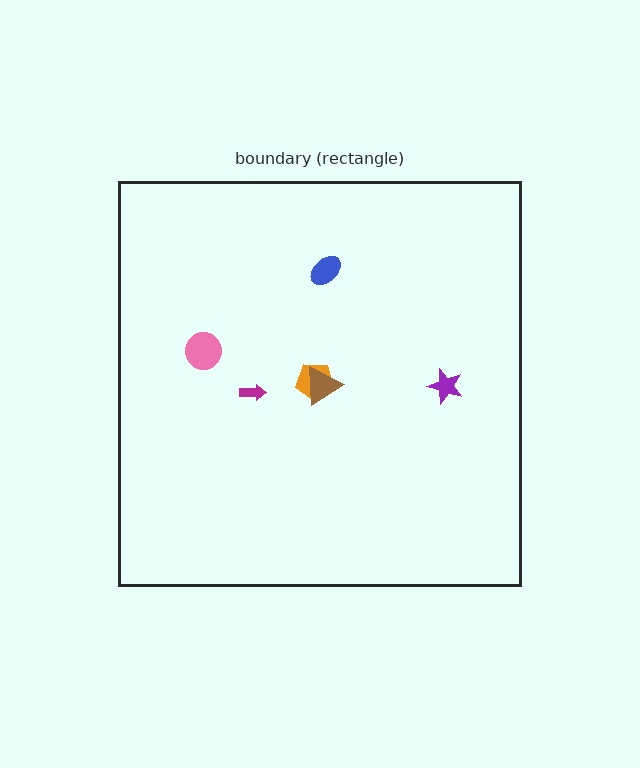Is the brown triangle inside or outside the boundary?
Inside.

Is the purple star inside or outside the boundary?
Inside.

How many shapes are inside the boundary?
6 inside, 0 outside.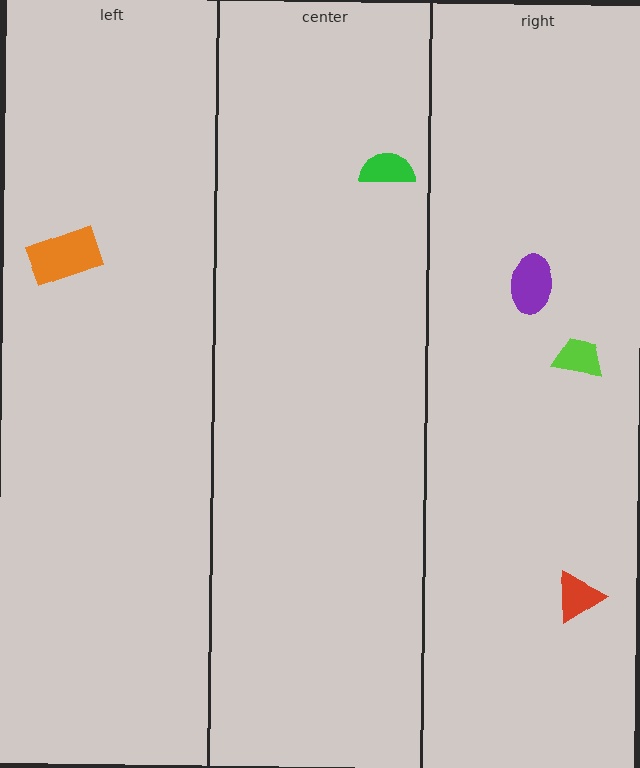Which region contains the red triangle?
The right region.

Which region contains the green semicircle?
The center region.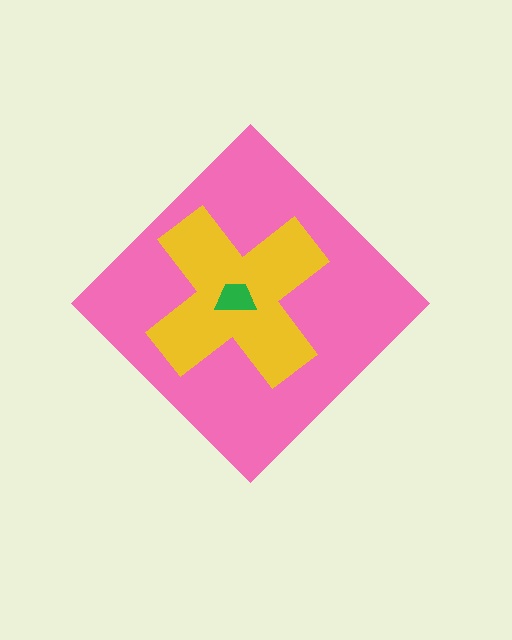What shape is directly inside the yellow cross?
The green trapezoid.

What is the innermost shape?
The green trapezoid.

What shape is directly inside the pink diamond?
The yellow cross.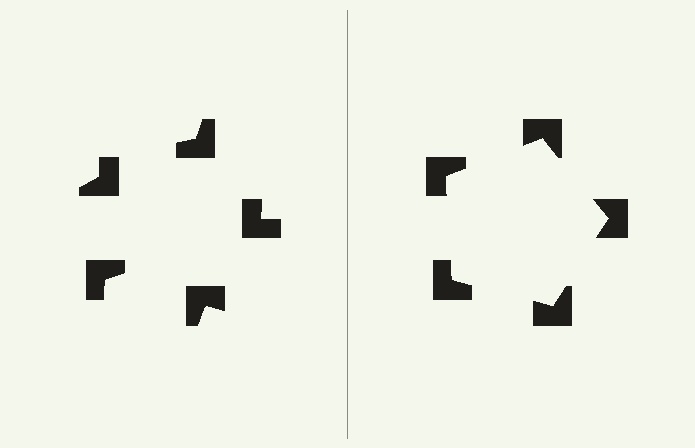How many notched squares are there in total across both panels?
10 — 5 on each side.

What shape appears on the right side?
An illusory pentagon.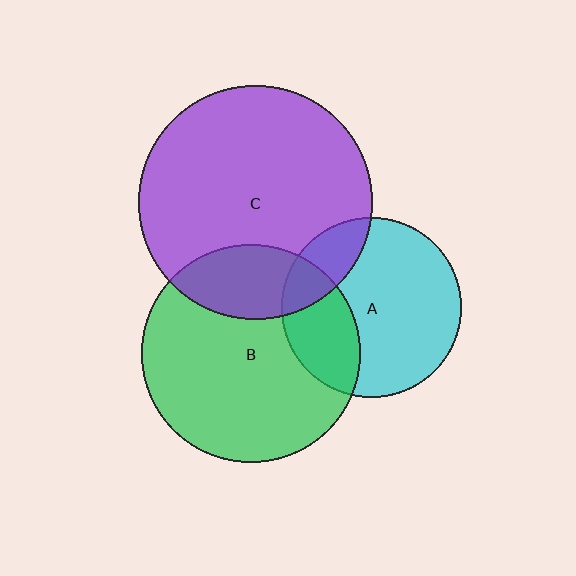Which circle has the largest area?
Circle C (purple).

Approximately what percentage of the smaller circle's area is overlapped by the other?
Approximately 20%.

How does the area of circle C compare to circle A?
Approximately 1.7 times.